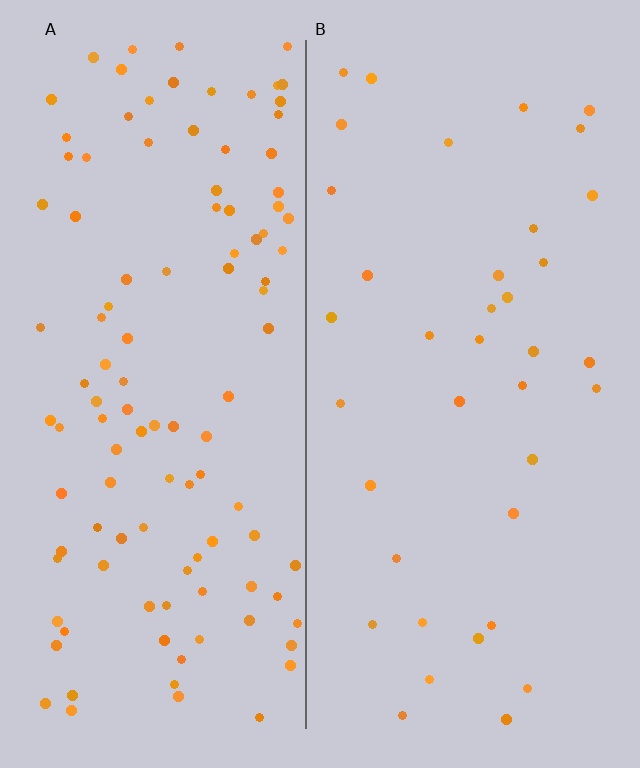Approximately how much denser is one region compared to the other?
Approximately 3.0× — region A over region B.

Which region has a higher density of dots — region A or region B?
A (the left).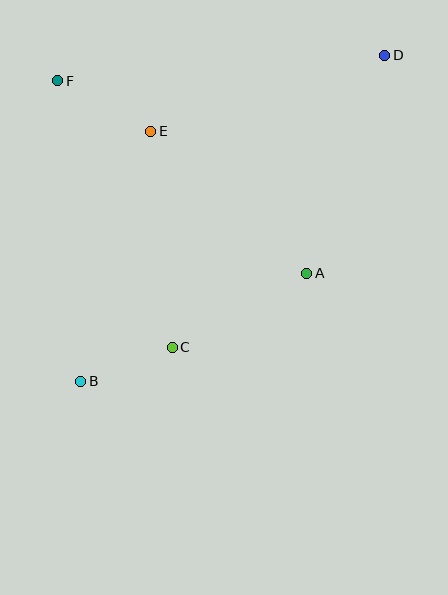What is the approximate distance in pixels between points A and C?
The distance between A and C is approximately 154 pixels.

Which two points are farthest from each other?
Points B and D are farthest from each other.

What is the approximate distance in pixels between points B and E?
The distance between B and E is approximately 260 pixels.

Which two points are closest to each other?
Points B and C are closest to each other.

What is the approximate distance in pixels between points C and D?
The distance between C and D is approximately 361 pixels.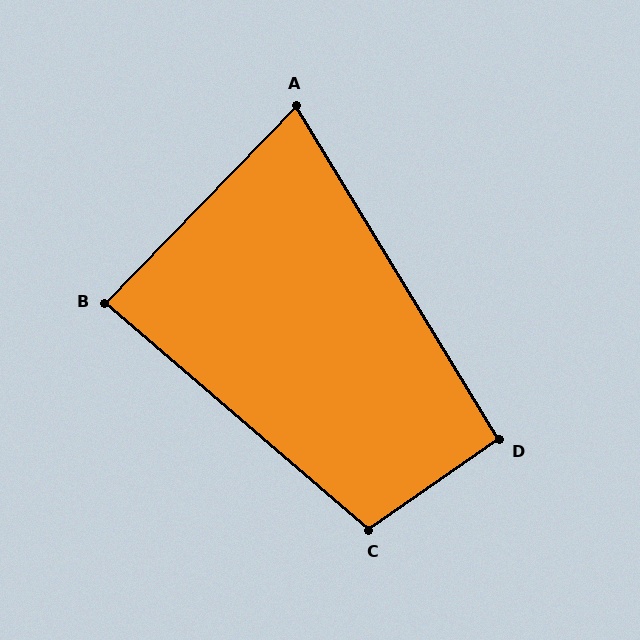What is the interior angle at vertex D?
Approximately 93 degrees (approximately right).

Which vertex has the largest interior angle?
C, at approximately 105 degrees.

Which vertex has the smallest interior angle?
A, at approximately 75 degrees.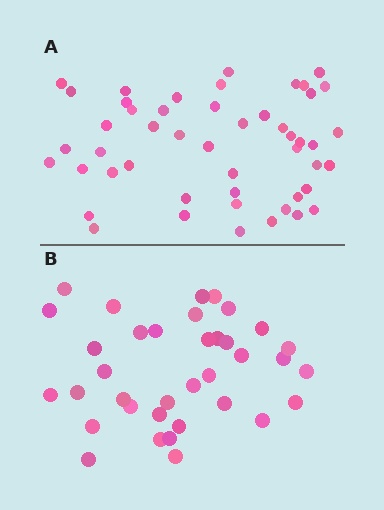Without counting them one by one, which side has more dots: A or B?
Region A (the top region) has more dots.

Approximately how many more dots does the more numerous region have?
Region A has approximately 15 more dots than region B.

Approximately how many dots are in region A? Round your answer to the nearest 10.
About 50 dots. (The exact count is 49, which rounds to 50.)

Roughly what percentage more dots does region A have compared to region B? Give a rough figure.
About 35% more.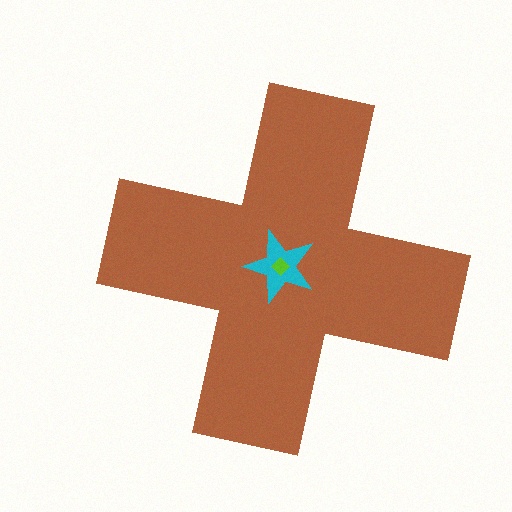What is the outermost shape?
The brown cross.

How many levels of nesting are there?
3.